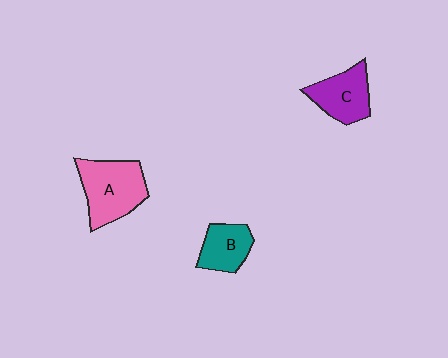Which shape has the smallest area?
Shape B (teal).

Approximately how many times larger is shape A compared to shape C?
Approximately 1.4 times.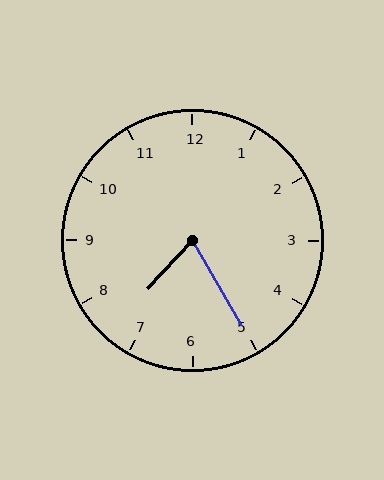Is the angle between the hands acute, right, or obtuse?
It is acute.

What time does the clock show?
7:25.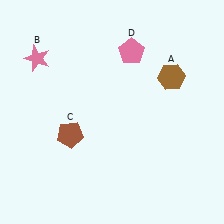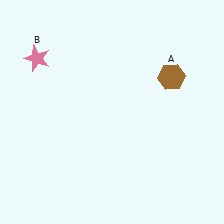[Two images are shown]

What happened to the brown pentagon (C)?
The brown pentagon (C) was removed in Image 2. It was in the bottom-left area of Image 1.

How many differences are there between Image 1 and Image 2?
There are 2 differences between the two images.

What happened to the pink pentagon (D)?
The pink pentagon (D) was removed in Image 2. It was in the top-right area of Image 1.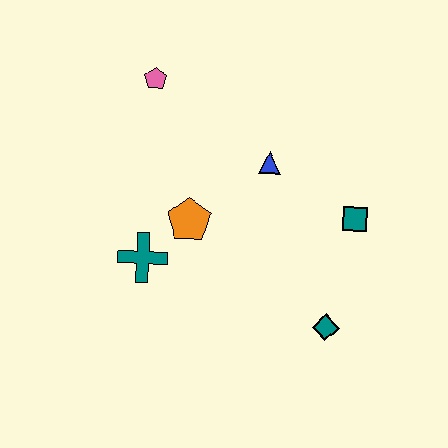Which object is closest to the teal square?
The blue triangle is closest to the teal square.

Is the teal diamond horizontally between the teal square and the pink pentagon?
Yes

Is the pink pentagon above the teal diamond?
Yes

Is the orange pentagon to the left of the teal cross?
No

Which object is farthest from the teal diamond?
The pink pentagon is farthest from the teal diamond.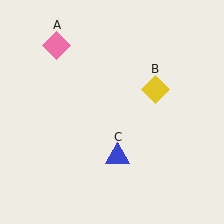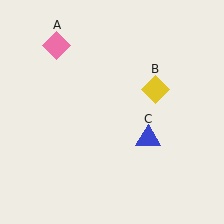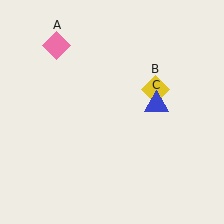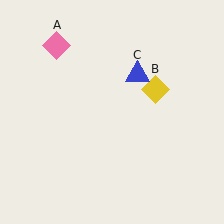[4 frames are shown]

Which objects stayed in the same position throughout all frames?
Pink diamond (object A) and yellow diamond (object B) remained stationary.